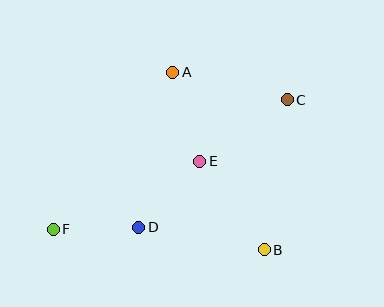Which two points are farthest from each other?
Points C and F are farthest from each other.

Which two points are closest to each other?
Points D and F are closest to each other.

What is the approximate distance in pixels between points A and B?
The distance between A and B is approximately 199 pixels.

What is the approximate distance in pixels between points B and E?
The distance between B and E is approximately 110 pixels.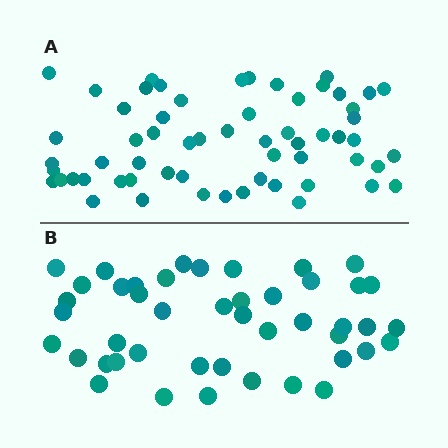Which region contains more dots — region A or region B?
Region A (the top region) has more dots.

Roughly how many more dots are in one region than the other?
Region A has approximately 15 more dots than region B.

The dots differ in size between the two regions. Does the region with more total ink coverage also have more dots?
No. Region B has more total ink coverage because its dots are larger, but region A actually contains more individual dots. Total area can be misleading — the number of items is what matters here.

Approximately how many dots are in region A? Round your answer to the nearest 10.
About 60 dots.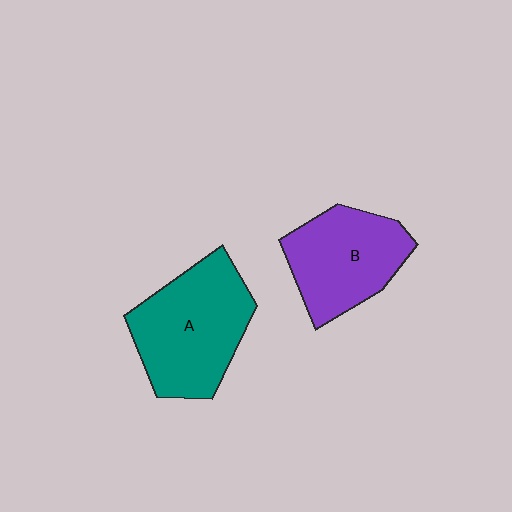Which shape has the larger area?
Shape A (teal).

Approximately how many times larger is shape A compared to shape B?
Approximately 1.2 times.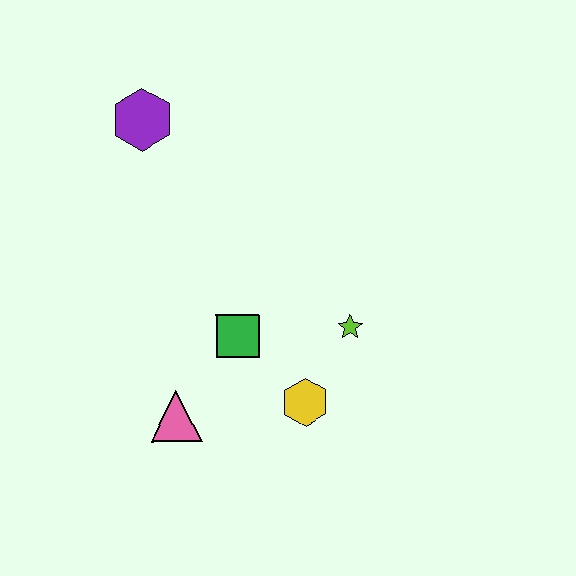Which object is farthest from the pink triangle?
The purple hexagon is farthest from the pink triangle.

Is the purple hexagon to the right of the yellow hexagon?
No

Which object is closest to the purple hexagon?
The green square is closest to the purple hexagon.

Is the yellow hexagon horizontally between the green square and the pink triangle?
No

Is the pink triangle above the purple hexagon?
No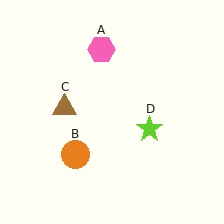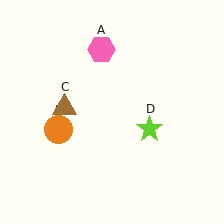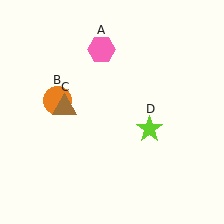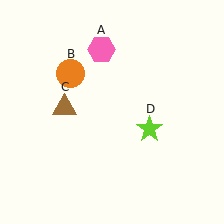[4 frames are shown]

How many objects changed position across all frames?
1 object changed position: orange circle (object B).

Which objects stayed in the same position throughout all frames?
Pink hexagon (object A) and brown triangle (object C) and lime star (object D) remained stationary.